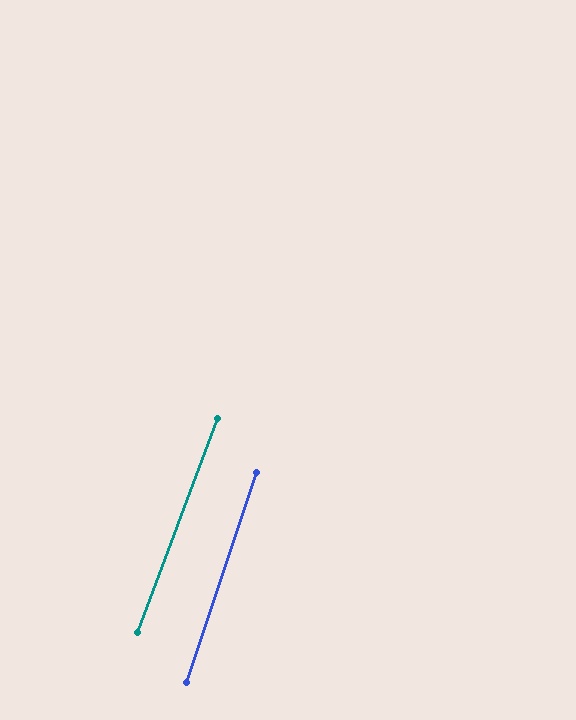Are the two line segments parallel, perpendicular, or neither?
Parallel — their directions differ by only 1.8°.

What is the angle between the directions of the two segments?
Approximately 2 degrees.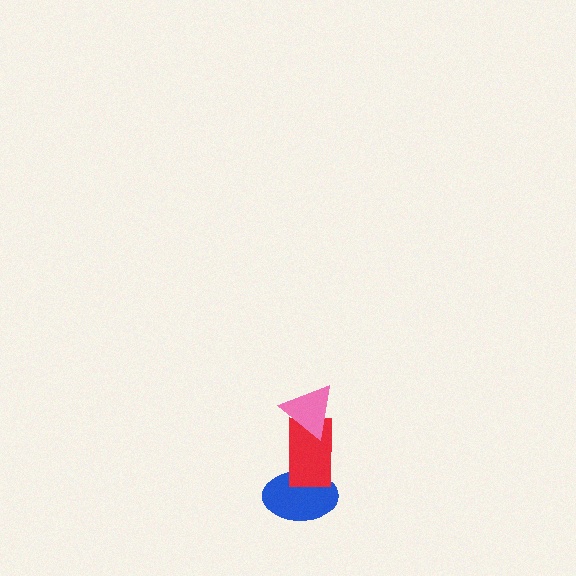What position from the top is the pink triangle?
The pink triangle is 1st from the top.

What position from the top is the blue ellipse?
The blue ellipse is 3rd from the top.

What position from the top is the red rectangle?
The red rectangle is 2nd from the top.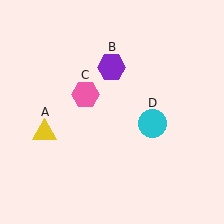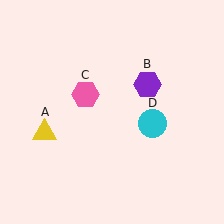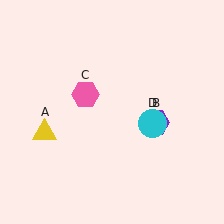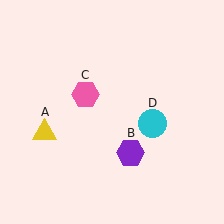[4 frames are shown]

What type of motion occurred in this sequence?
The purple hexagon (object B) rotated clockwise around the center of the scene.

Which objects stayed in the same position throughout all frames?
Yellow triangle (object A) and pink hexagon (object C) and cyan circle (object D) remained stationary.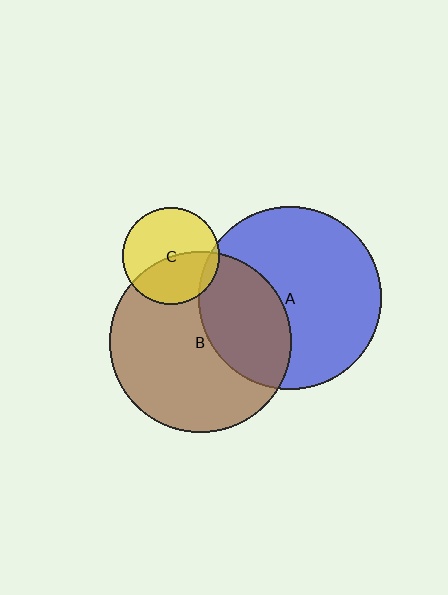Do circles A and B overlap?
Yes.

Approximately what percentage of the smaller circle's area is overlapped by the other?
Approximately 35%.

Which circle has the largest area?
Circle A (blue).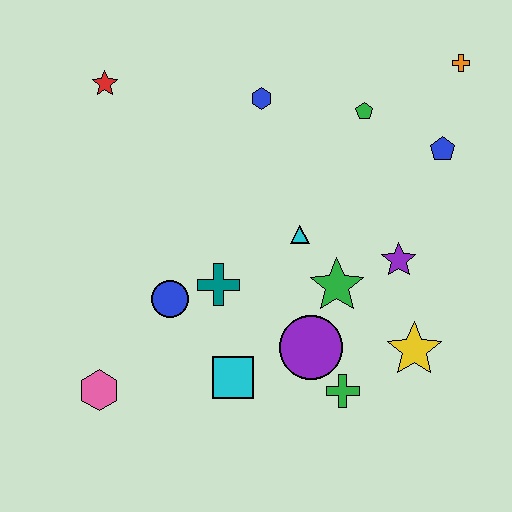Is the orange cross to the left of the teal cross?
No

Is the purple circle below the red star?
Yes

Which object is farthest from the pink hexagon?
The orange cross is farthest from the pink hexagon.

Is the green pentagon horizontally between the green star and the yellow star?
Yes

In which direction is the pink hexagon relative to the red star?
The pink hexagon is below the red star.